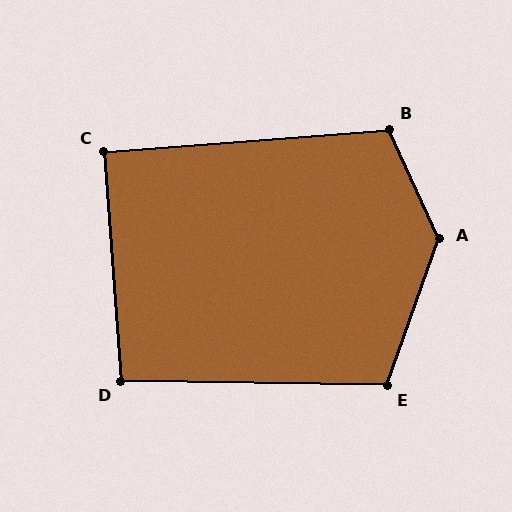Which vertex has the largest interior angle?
A, at approximately 136 degrees.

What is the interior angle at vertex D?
Approximately 95 degrees (approximately right).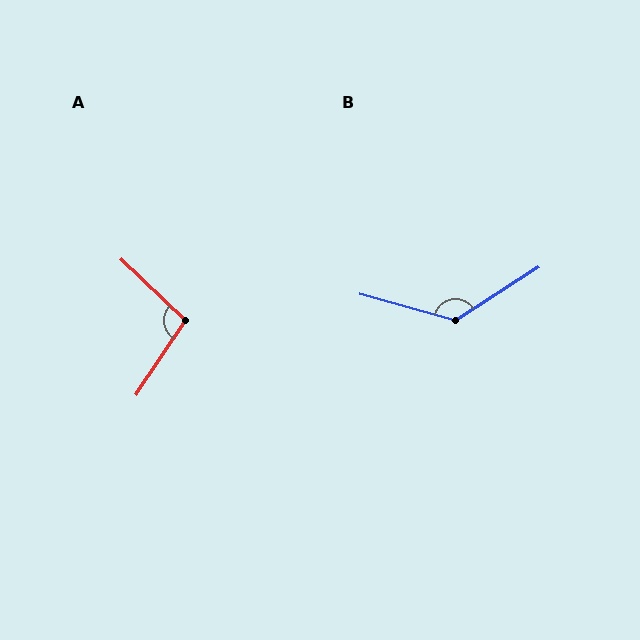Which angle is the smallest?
A, at approximately 100 degrees.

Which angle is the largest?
B, at approximately 132 degrees.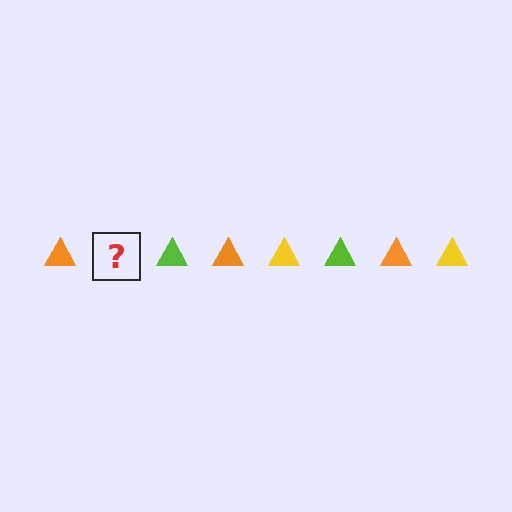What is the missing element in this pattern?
The missing element is a yellow triangle.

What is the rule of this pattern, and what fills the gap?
The rule is that the pattern cycles through orange, yellow, lime triangles. The gap should be filled with a yellow triangle.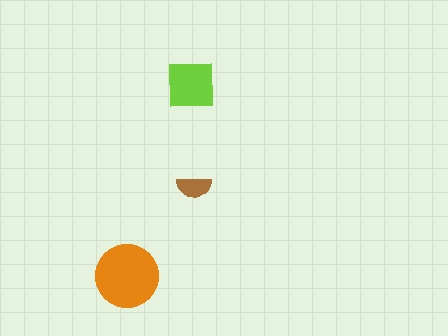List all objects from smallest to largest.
The brown semicircle, the lime square, the orange circle.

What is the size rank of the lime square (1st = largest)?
2nd.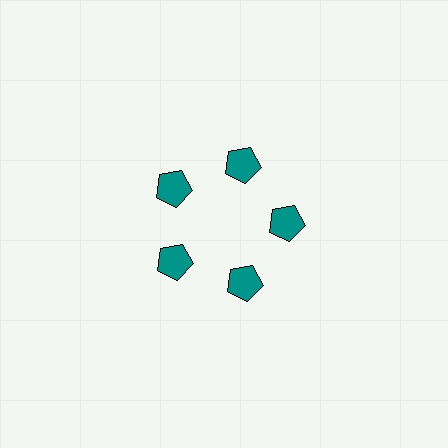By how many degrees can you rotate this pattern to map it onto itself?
The pattern maps onto itself every 72 degrees of rotation.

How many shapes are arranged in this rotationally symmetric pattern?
There are 5 shapes, arranged in 5 groups of 1.